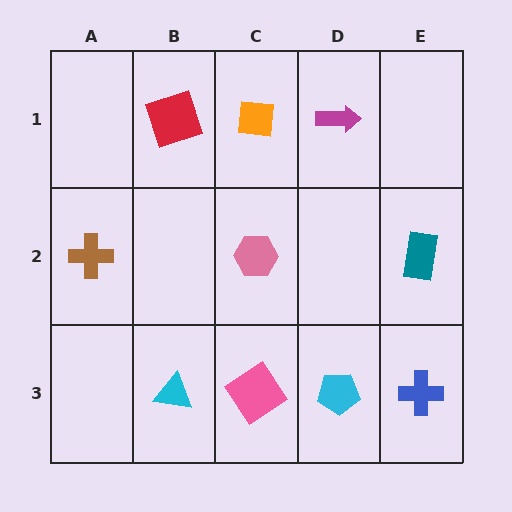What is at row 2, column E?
A teal rectangle.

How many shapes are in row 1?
3 shapes.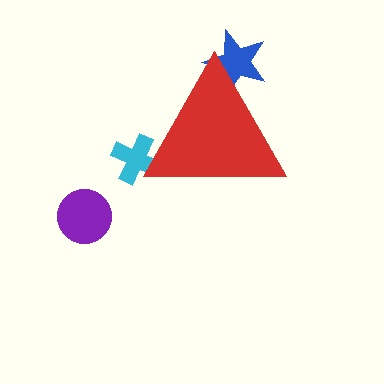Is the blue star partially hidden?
Yes, the blue star is partially hidden behind the red triangle.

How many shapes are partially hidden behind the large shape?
2 shapes are partially hidden.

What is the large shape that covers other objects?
A red triangle.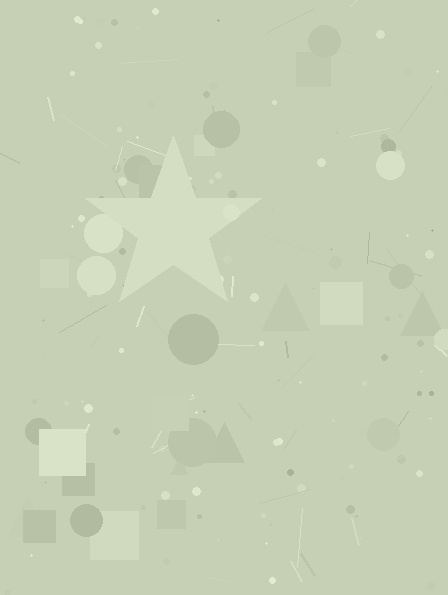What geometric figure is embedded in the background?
A star is embedded in the background.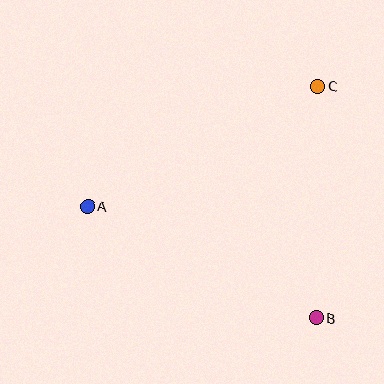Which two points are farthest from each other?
Points A and C are farthest from each other.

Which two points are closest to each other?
Points B and C are closest to each other.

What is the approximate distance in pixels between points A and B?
The distance between A and B is approximately 255 pixels.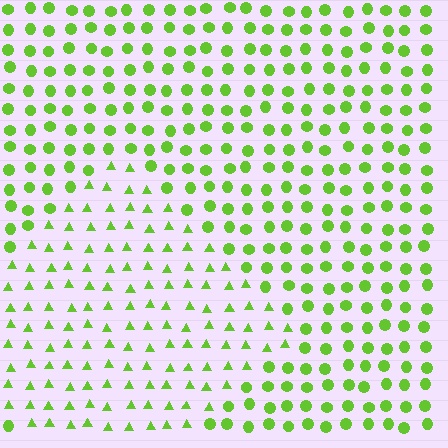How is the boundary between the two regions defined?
The boundary is defined by a change in element shape: triangles inside vs. circles outside. All elements share the same color and spacing.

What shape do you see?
I see a diamond.